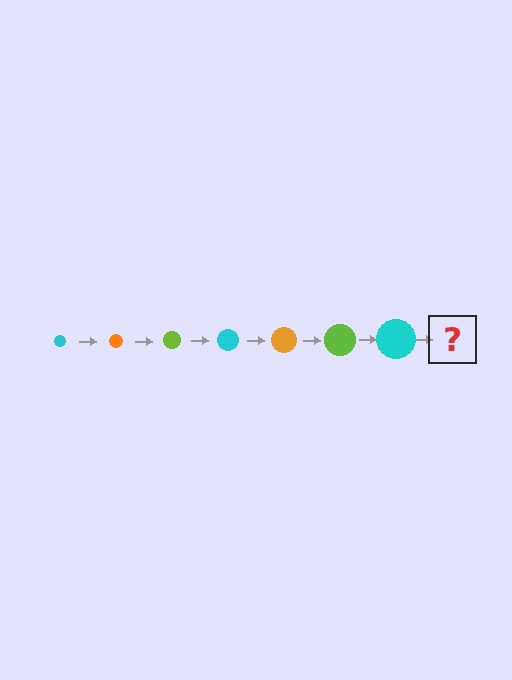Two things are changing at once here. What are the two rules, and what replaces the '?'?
The two rules are that the circle grows larger each step and the color cycles through cyan, orange, and lime. The '?' should be an orange circle, larger than the previous one.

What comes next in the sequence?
The next element should be an orange circle, larger than the previous one.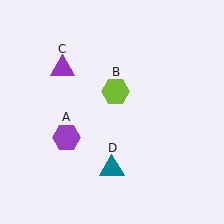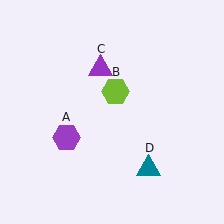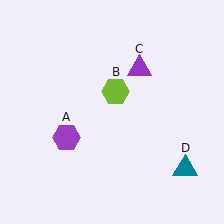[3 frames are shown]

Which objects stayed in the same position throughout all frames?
Purple hexagon (object A) and lime hexagon (object B) remained stationary.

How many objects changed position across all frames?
2 objects changed position: purple triangle (object C), teal triangle (object D).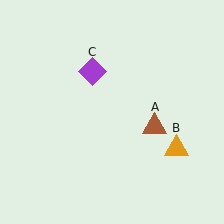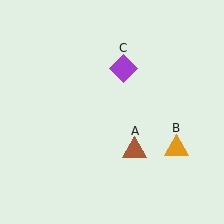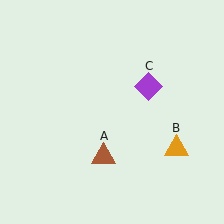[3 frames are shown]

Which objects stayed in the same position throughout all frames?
Orange triangle (object B) remained stationary.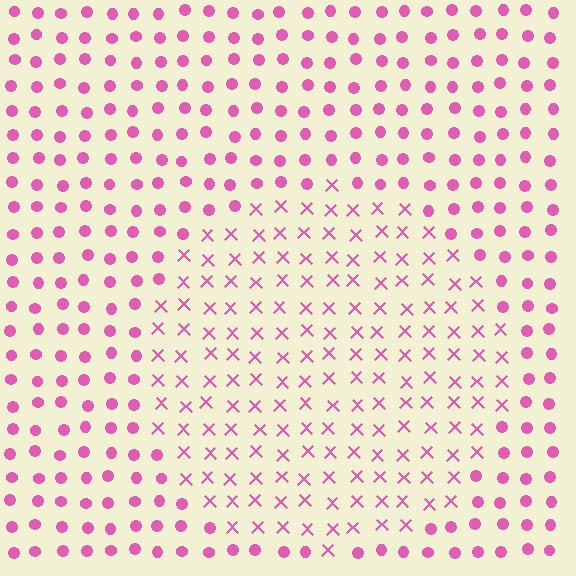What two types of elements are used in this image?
The image uses X marks inside the circle region and circles outside it.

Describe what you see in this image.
The image is filled with small pink elements arranged in a uniform grid. A circle-shaped region contains X marks, while the surrounding area contains circles. The boundary is defined purely by the change in element shape.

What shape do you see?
I see a circle.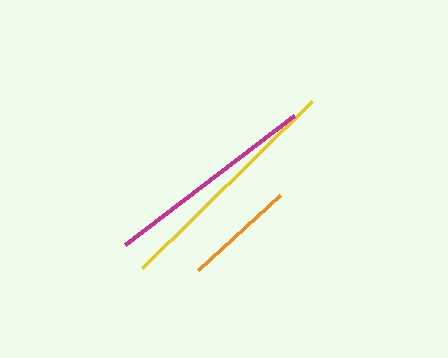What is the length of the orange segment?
The orange segment is approximately 111 pixels long.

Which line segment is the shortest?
The orange line is the shortest at approximately 111 pixels.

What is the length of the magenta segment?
The magenta segment is approximately 213 pixels long.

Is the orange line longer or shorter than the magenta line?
The magenta line is longer than the orange line.